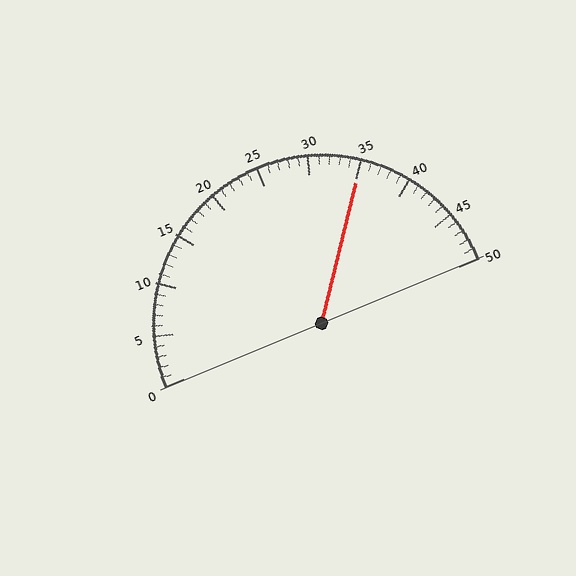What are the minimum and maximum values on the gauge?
The gauge ranges from 0 to 50.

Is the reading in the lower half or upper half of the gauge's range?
The reading is in the upper half of the range (0 to 50).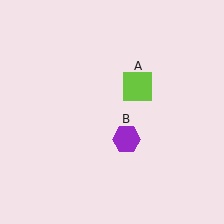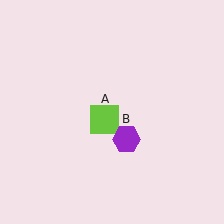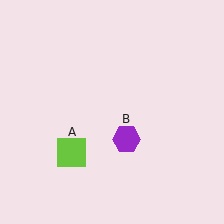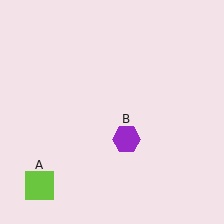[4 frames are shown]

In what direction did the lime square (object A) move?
The lime square (object A) moved down and to the left.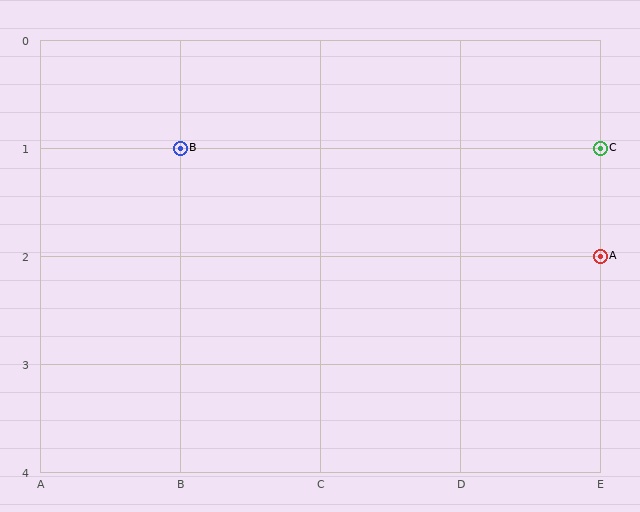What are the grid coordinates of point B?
Point B is at grid coordinates (B, 1).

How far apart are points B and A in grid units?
Points B and A are 3 columns and 1 row apart (about 3.2 grid units diagonally).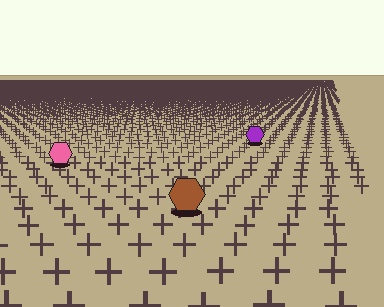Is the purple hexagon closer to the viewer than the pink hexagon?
No. The pink hexagon is closer — you can tell from the texture gradient: the ground texture is coarser near it.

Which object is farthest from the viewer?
The purple hexagon is farthest from the viewer. It appears smaller and the ground texture around it is denser.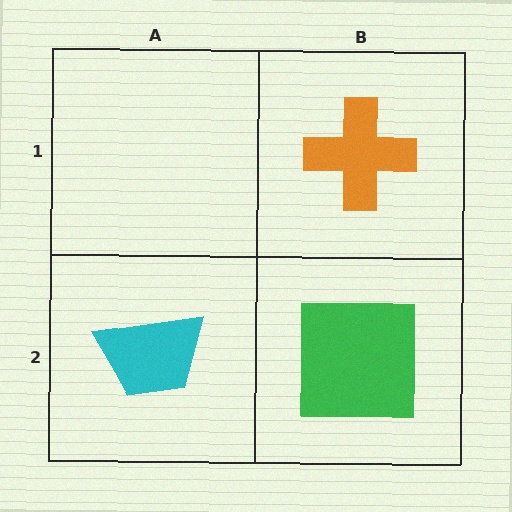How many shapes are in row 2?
2 shapes.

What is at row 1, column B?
An orange cross.